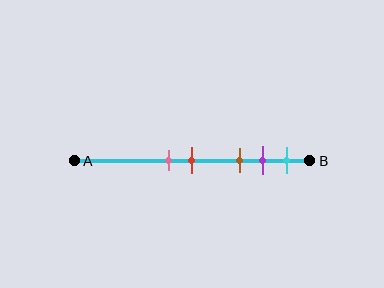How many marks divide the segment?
There are 5 marks dividing the segment.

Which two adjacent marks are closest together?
The pink and red marks are the closest adjacent pair.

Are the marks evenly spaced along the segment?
No, the marks are not evenly spaced.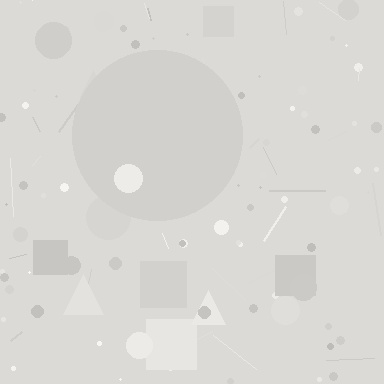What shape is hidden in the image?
A circle is hidden in the image.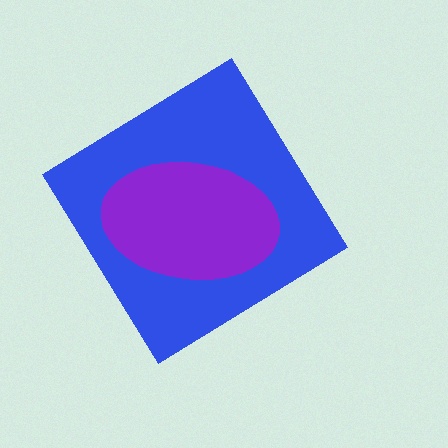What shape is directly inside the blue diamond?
The purple ellipse.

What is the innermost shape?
The purple ellipse.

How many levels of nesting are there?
2.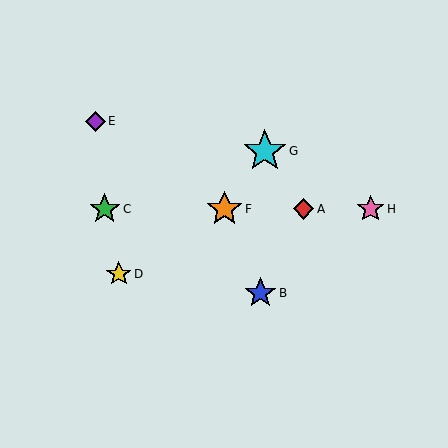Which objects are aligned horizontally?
Objects A, C, F, H are aligned horizontally.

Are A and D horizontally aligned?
No, A is at y≈209 and D is at y≈274.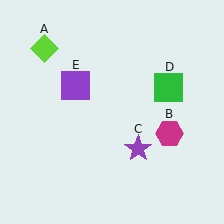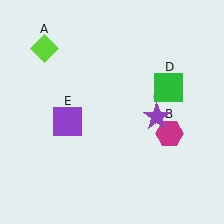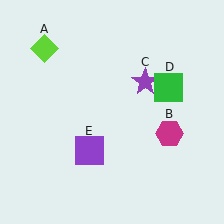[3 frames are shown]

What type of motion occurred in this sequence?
The purple star (object C), purple square (object E) rotated counterclockwise around the center of the scene.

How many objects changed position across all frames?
2 objects changed position: purple star (object C), purple square (object E).